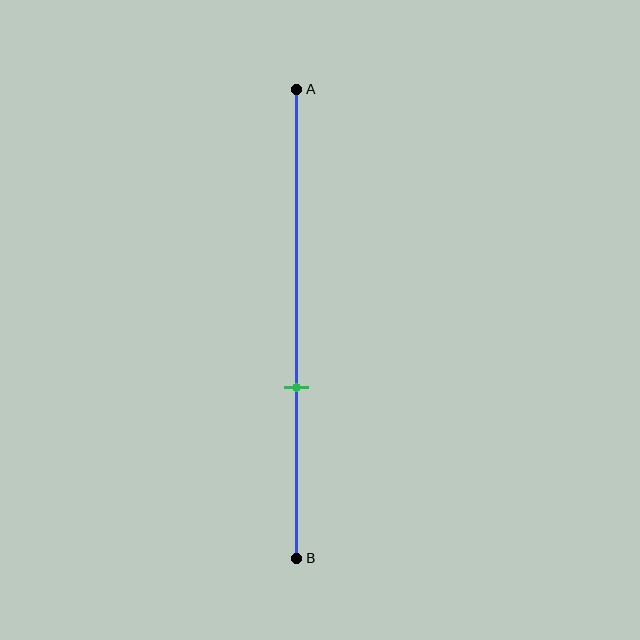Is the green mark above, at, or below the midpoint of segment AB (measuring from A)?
The green mark is below the midpoint of segment AB.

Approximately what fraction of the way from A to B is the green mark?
The green mark is approximately 65% of the way from A to B.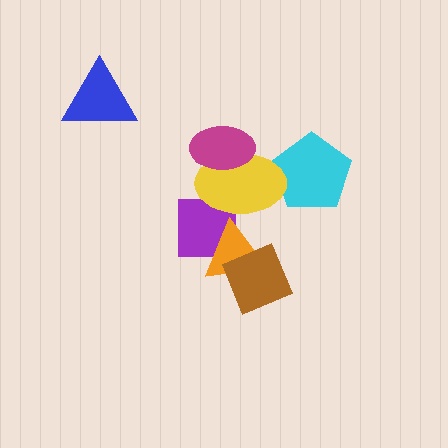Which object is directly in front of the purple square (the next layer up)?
The orange triangle is directly in front of the purple square.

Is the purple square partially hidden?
Yes, it is partially covered by another shape.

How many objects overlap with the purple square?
2 objects overlap with the purple square.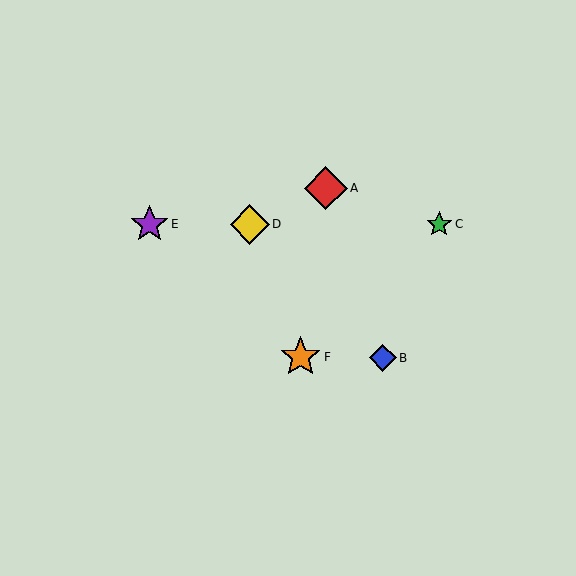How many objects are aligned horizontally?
3 objects (C, D, E) are aligned horizontally.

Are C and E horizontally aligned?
Yes, both are at y≈224.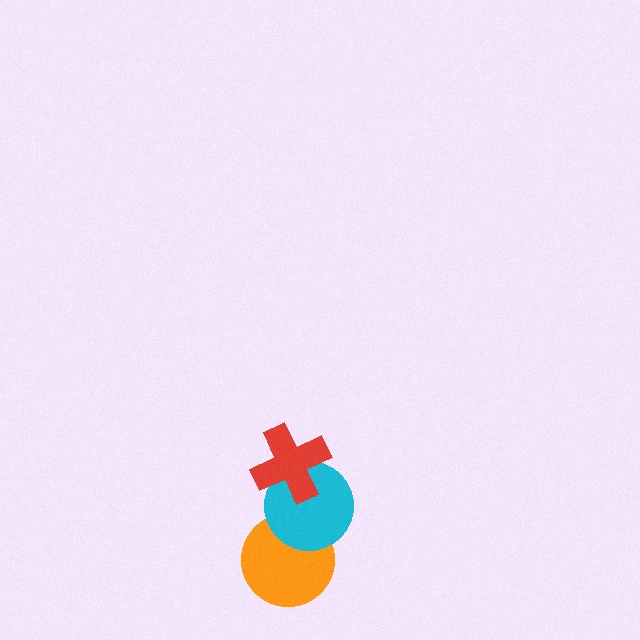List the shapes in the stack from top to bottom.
From top to bottom: the red cross, the cyan circle, the orange circle.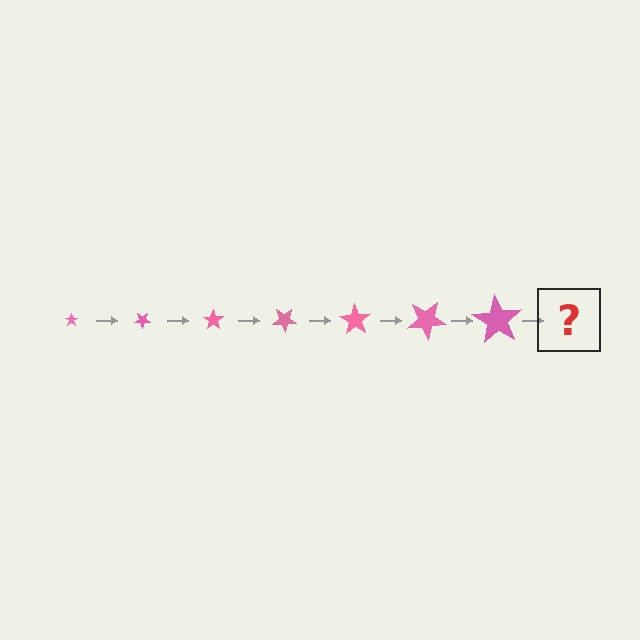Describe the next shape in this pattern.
It should be a star, larger than the previous one and rotated 245 degrees from the start.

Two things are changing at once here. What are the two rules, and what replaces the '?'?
The two rules are that the star grows larger each step and it rotates 35 degrees each step. The '?' should be a star, larger than the previous one and rotated 245 degrees from the start.